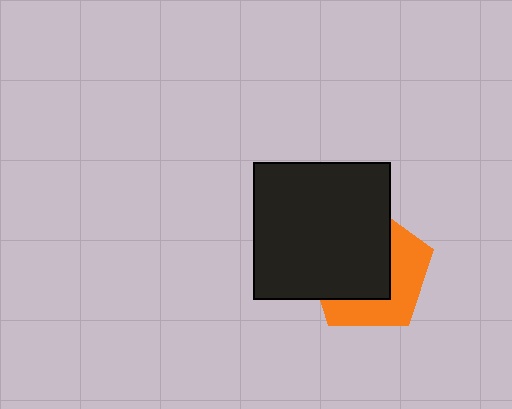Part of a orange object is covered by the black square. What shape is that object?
It is a pentagon.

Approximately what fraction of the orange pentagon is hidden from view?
Roughly 58% of the orange pentagon is hidden behind the black square.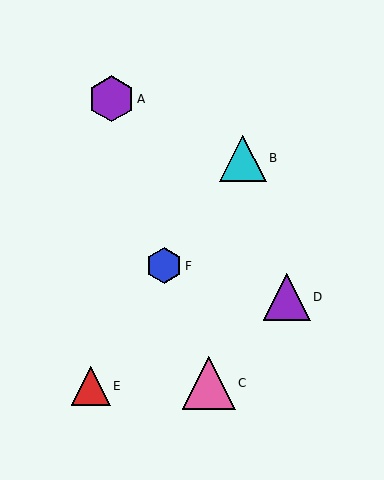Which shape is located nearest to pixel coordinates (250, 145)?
The cyan triangle (labeled B) at (243, 158) is nearest to that location.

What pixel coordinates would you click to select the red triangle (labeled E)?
Click at (91, 386) to select the red triangle E.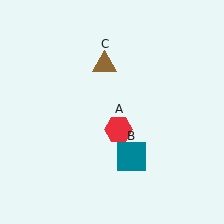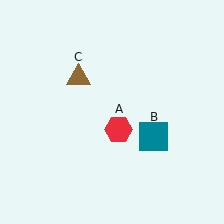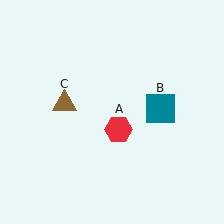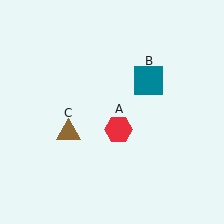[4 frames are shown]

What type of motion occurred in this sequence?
The teal square (object B), brown triangle (object C) rotated counterclockwise around the center of the scene.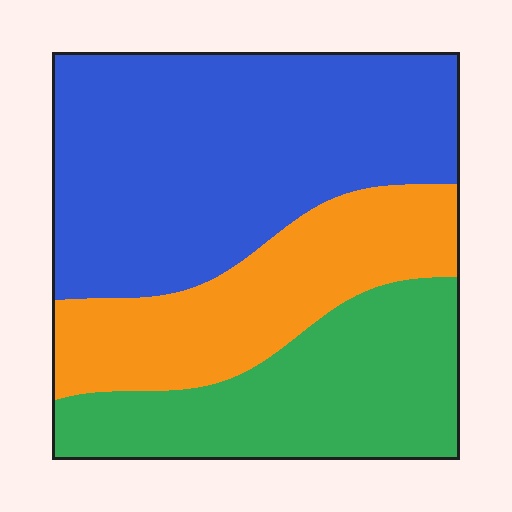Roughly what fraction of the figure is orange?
Orange takes up between a sixth and a third of the figure.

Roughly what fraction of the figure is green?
Green takes up about one quarter (1/4) of the figure.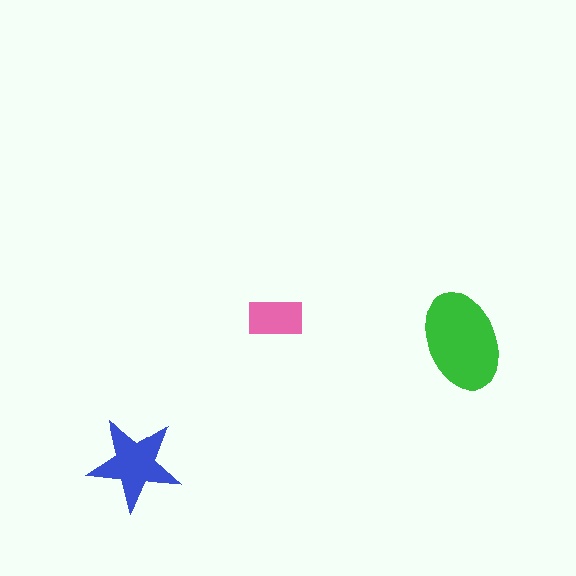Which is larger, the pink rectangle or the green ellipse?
The green ellipse.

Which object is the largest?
The green ellipse.